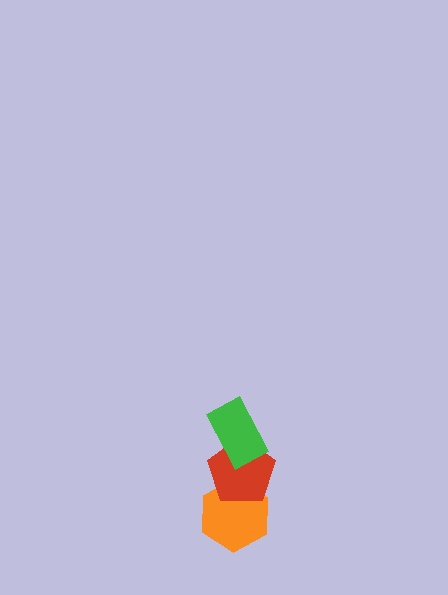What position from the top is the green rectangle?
The green rectangle is 1st from the top.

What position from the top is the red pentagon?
The red pentagon is 2nd from the top.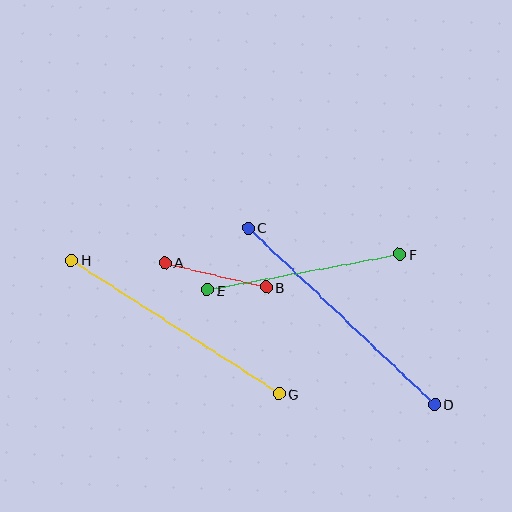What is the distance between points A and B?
The distance is approximately 104 pixels.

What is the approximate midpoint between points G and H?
The midpoint is at approximately (175, 327) pixels.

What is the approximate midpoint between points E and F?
The midpoint is at approximately (304, 272) pixels.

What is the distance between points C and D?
The distance is approximately 257 pixels.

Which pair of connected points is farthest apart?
Points C and D are farthest apart.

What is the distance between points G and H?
The distance is approximately 247 pixels.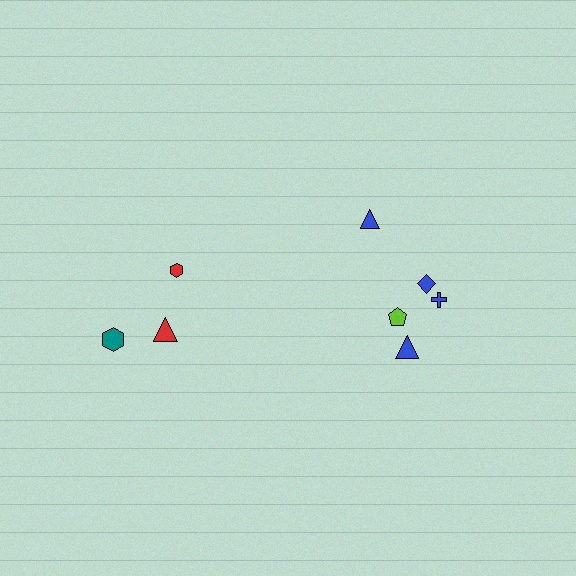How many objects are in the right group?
There are 5 objects.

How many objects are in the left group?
There are 3 objects.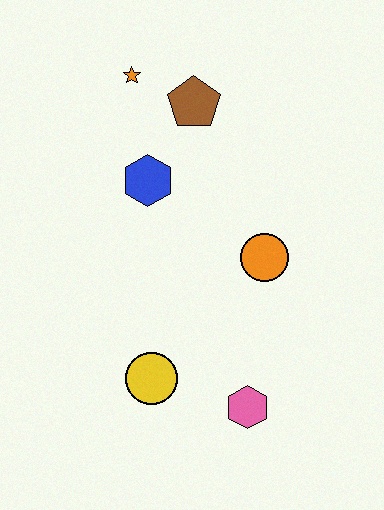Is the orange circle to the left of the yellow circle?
No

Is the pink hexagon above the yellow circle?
No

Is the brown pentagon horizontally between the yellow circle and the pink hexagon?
Yes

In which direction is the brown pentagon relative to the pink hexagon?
The brown pentagon is above the pink hexagon.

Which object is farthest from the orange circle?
The orange star is farthest from the orange circle.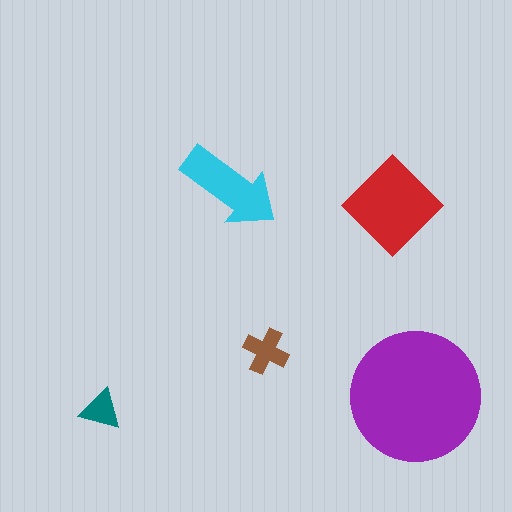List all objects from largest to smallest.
The purple circle, the red diamond, the cyan arrow, the brown cross, the teal triangle.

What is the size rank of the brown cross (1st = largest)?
4th.